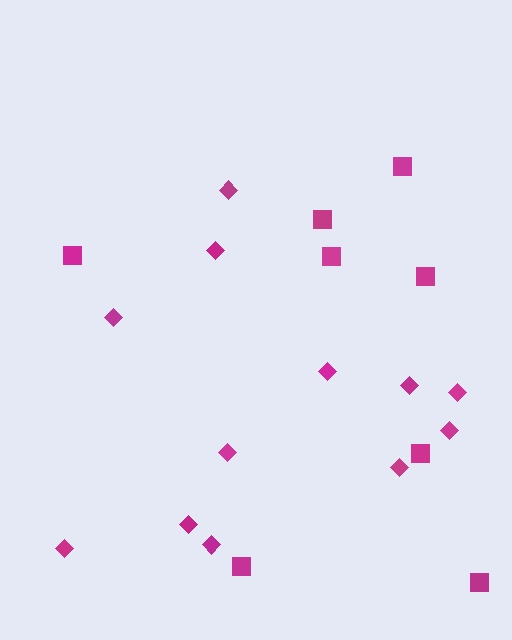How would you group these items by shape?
There are 2 groups: one group of diamonds (12) and one group of squares (8).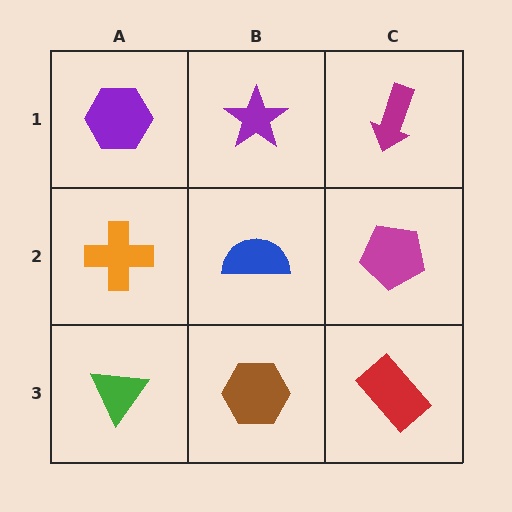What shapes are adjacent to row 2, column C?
A magenta arrow (row 1, column C), a red rectangle (row 3, column C), a blue semicircle (row 2, column B).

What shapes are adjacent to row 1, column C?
A magenta pentagon (row 2, column C), a purple star (row 1, column B).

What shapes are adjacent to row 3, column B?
A blue semicircle (row 2, column B), a green triangle (row 3, column A), a red rectangle (row 3, column C).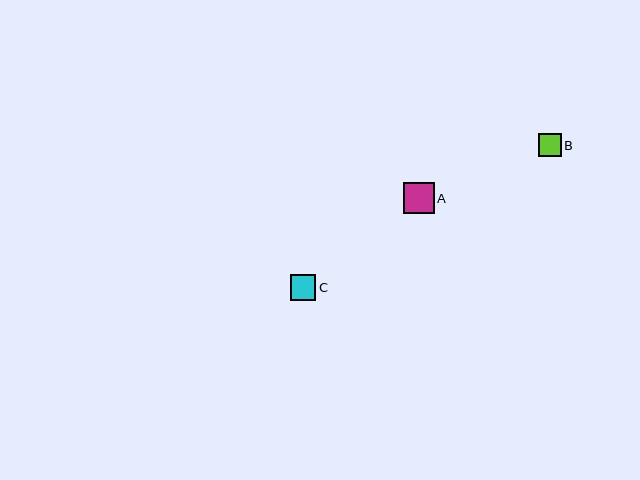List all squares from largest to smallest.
From largest to smallest: A, C, B.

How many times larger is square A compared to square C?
Square A is approximately 1.2 times the size of square C.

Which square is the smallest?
Square B is the smallest with a size of approximately 23 pixels.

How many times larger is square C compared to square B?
Square C is approximately 1.1 times the size of square B.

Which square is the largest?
Square A is the largest with a size of approximately 30 pixels.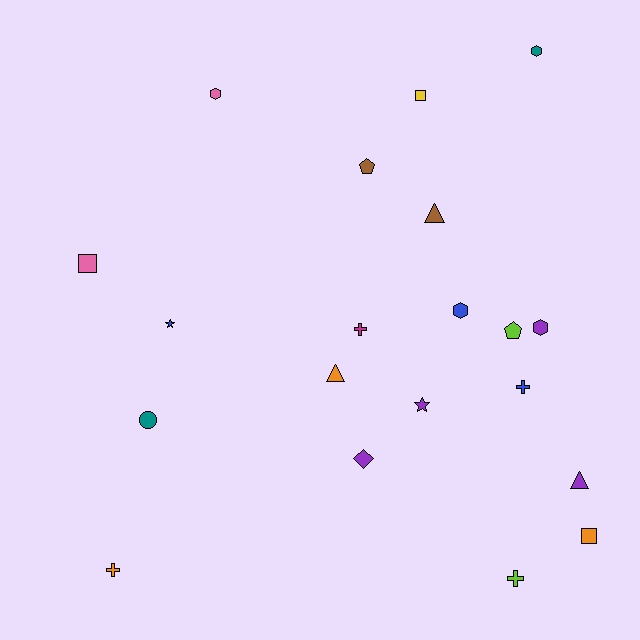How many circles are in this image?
There is 1 circle.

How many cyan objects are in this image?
There are no cyan objects.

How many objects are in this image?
There are 20 objects.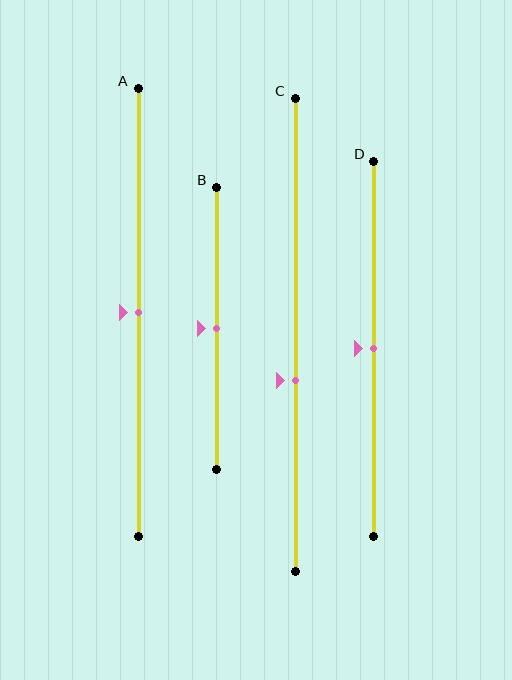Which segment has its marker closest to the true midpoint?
Segment A has its marker closest to the true midpoint.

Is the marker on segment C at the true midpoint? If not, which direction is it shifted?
No, the marker on segment C is shifted downward by about 10% of the segment length.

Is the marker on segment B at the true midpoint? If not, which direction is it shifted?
Yes, the marker on segment B is at the true midpoint.